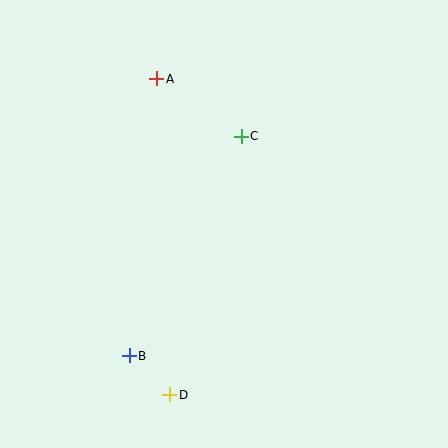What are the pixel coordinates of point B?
Point B is at (129, 356).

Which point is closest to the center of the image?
Point C at (241, 136) is closest to the center.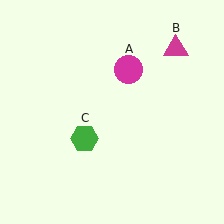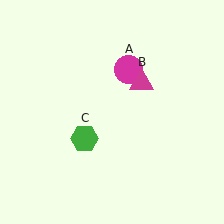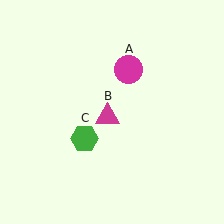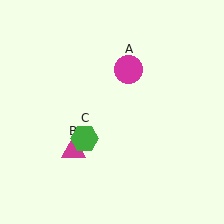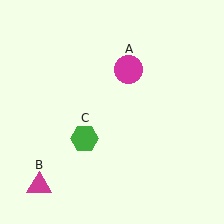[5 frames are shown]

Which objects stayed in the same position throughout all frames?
Magenta circle (object A) and green hexagon (object C) remained stationary.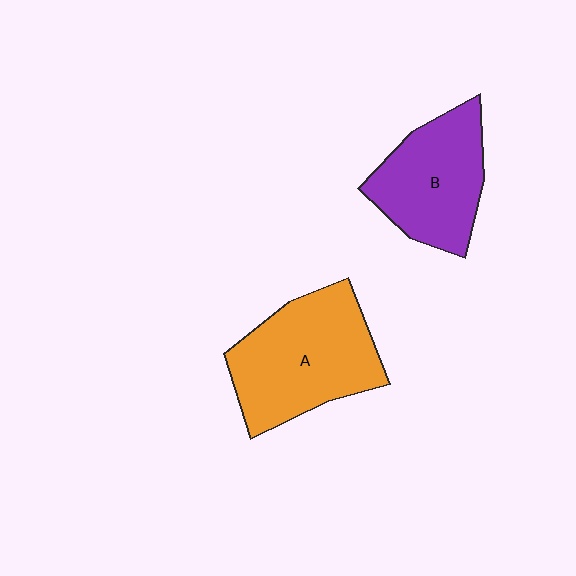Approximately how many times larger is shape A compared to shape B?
Approximately 1.3 times.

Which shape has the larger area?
Shape A (orange).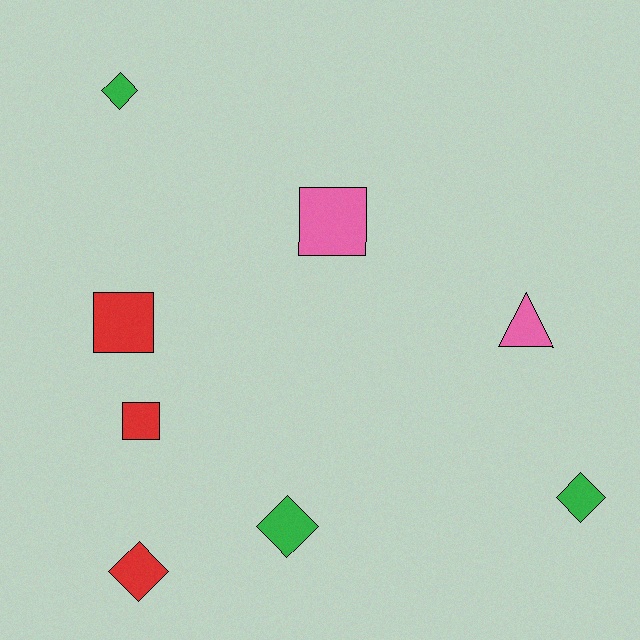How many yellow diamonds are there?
There are no yellow diamonds.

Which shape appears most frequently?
Diamond, with 4 objects.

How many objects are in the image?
There are 8 objects.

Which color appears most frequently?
Red, with 3 objects.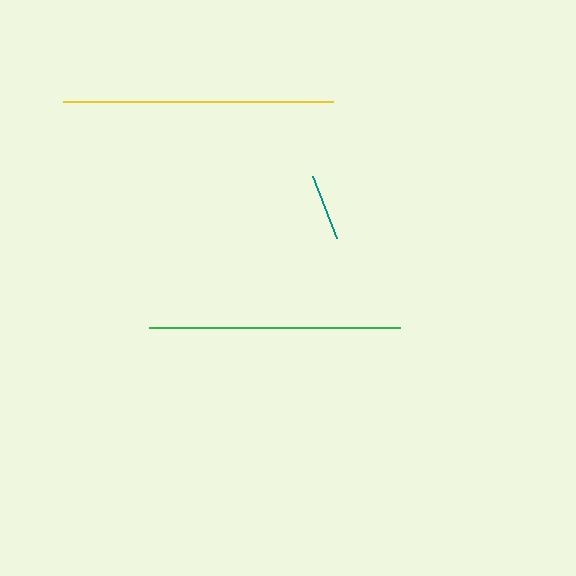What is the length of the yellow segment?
The yellow segment is approximately 270 pixels long.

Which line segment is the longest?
The yellow line is the longest at approximately 270 pixels.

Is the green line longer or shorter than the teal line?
The green line is longer than the teal line.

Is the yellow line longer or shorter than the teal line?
The yellow line is longer than the teal line.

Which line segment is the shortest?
The teal line is the shortest at approximately 67 pixels.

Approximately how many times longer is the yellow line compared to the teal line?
The yellow line is approximately 4.1 times the length of the teal line.